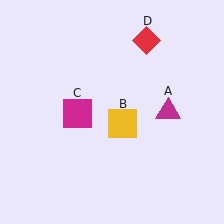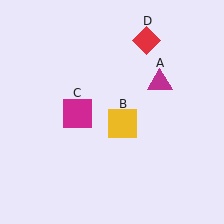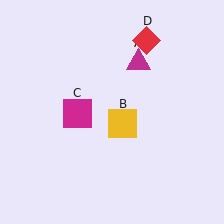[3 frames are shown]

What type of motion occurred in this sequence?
The magenta triangle (object A) rotated counterclockwise around the center of the scene.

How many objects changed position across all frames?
1 object changed position: magenta triangle (object A).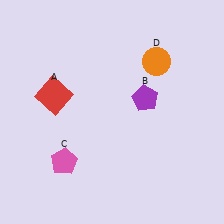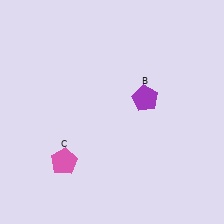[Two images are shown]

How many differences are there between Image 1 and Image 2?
There are 2 differences between the two images.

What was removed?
The red square (A), the orange circle (D) were removed in Image 2.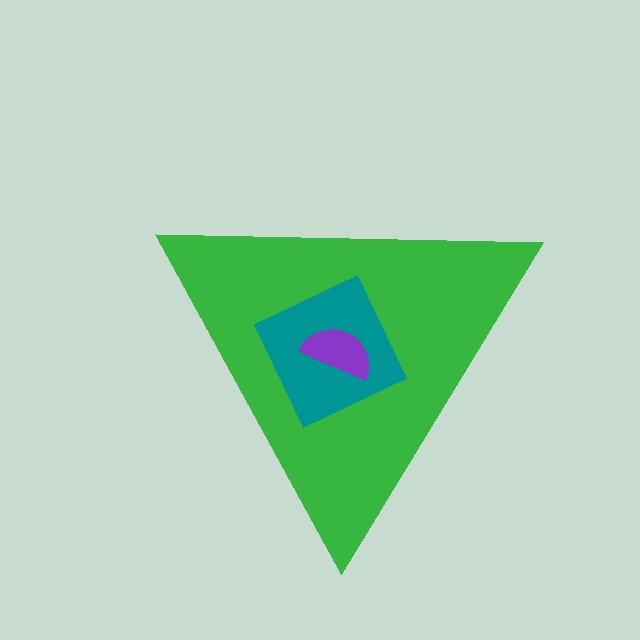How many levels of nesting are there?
3.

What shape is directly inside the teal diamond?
The purple semicircle.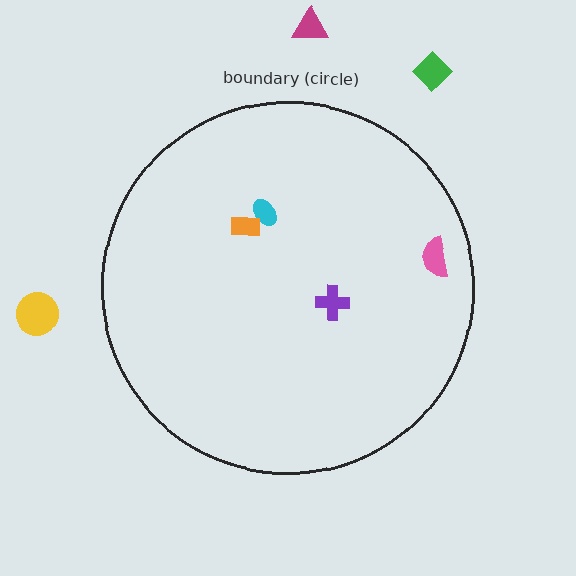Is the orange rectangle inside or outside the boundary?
Inside.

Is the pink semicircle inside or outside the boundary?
Inside.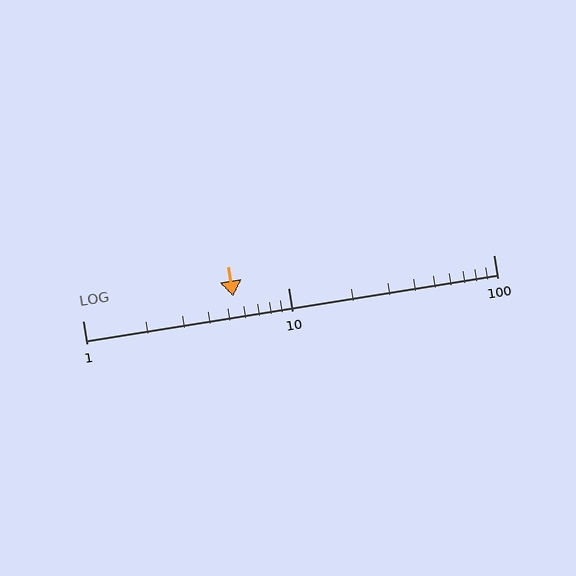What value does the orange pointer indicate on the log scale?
The pointer indicates approximately 5.4.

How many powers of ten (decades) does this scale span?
The scale spans 2 decades, from 1 to 100.